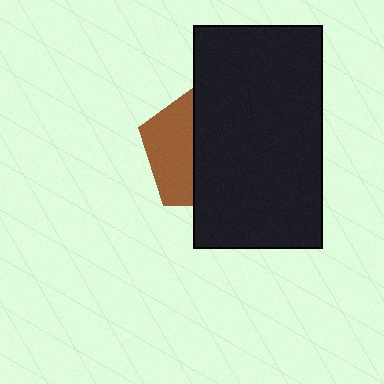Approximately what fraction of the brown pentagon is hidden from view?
Roughly 62% of the brown pentagon is hidden behind the black rectangle.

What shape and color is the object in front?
The object in front is a black rectangle.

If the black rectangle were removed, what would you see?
You would see the complete brown pentagon.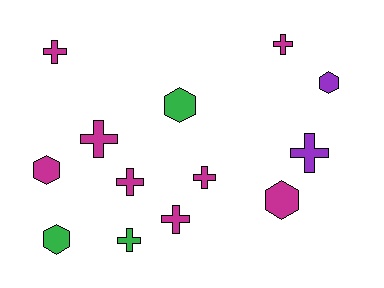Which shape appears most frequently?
Cross, with 8 objects.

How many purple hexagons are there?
There is 1 purple hexagon.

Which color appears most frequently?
Magenta, with 8 objects.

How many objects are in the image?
There are 13 objects.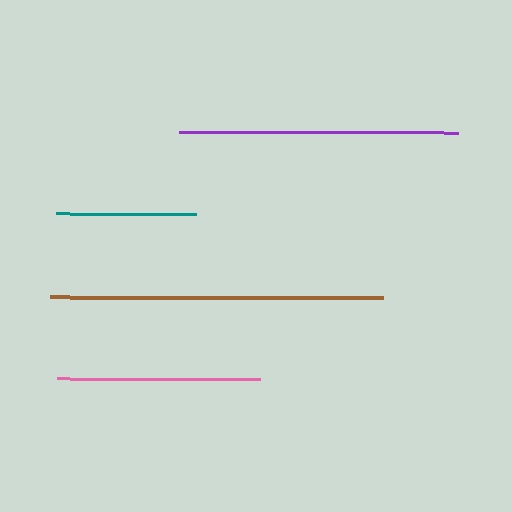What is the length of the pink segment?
The pink segment is approximately 202 pixels long.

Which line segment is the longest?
The brown line is the longest at approximately 333 pixels.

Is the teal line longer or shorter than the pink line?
The pink line is longer than the teal line.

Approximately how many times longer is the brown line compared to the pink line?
The brown line is approximately 1.6 times the length of the pink line.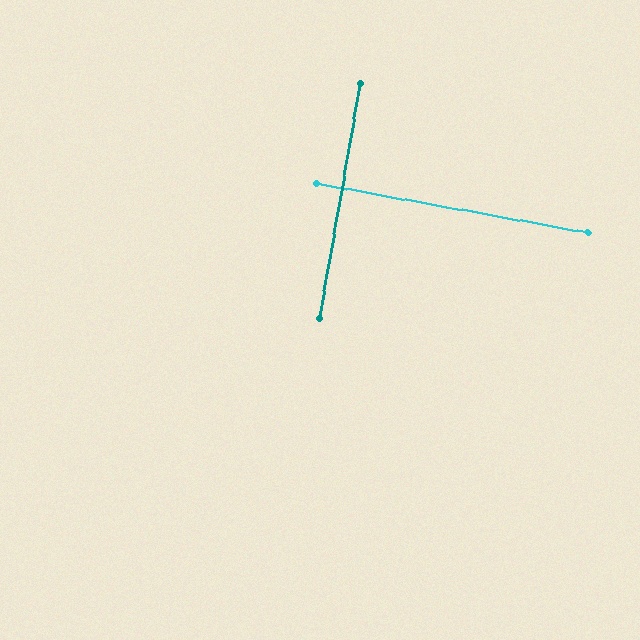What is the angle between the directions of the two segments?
Approximately 89 degrees.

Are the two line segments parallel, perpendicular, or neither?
Perpendicular — they meet at approximately 89°.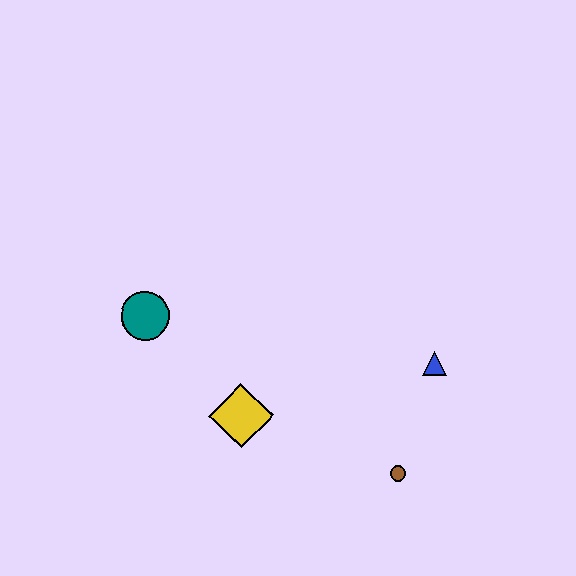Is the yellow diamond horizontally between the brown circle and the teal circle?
Yes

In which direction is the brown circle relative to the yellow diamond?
The brown circle is to the right of the yellow diamond.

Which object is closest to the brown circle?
The blue triangle is closest to the brown circle.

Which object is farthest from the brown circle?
The teal circle is farthest from the brown circle.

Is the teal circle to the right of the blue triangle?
No